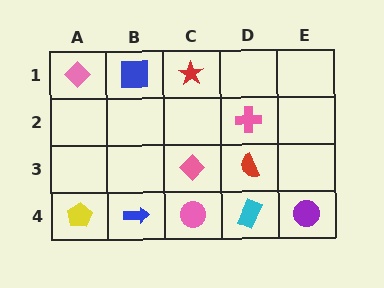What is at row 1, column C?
A red star.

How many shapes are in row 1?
3 shapes.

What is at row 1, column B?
A blue square.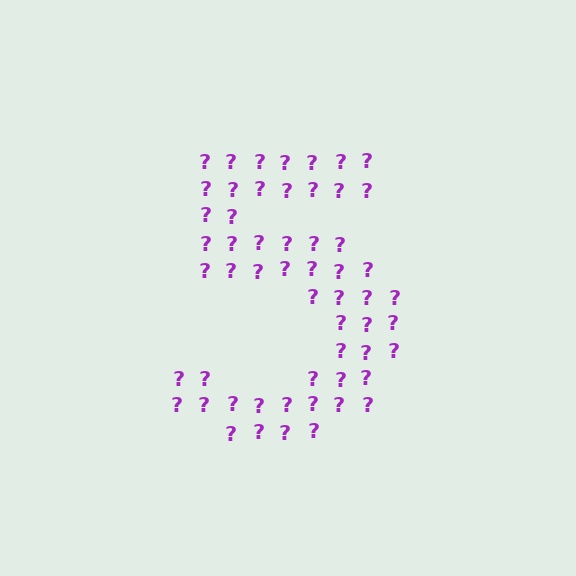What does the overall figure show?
The overall figure shows the digit 5.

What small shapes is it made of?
It is made of small question marks.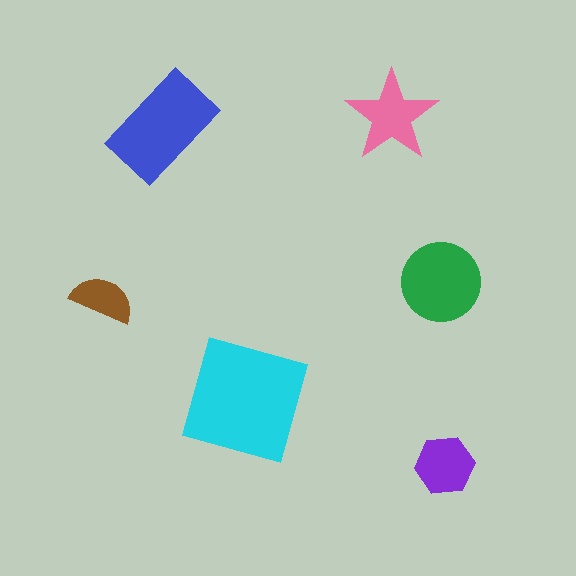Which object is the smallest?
The brown semicircle.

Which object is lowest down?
The purple hexagon is bottommost.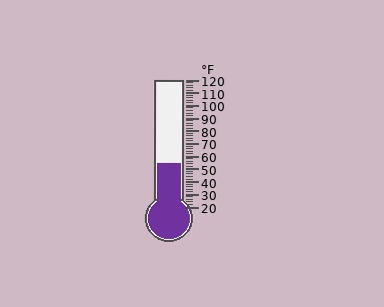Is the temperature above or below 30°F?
The temperature is above 30°F.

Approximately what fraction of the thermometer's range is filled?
The thermometer is filled to approximately 35% of its range.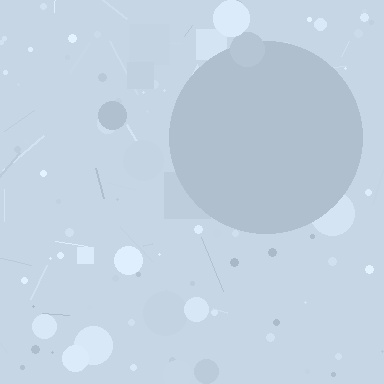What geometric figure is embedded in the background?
A circle is embedded in the background.